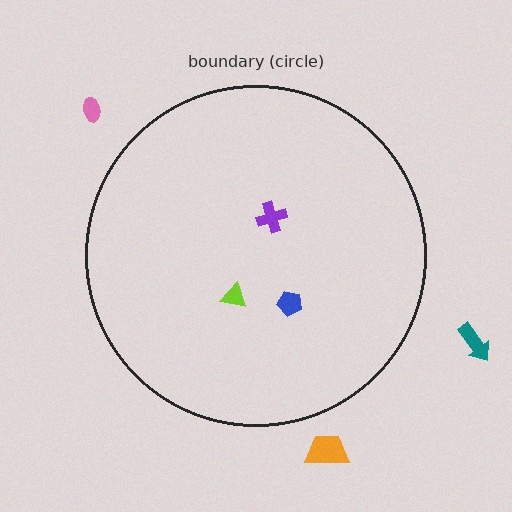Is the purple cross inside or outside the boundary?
Inside.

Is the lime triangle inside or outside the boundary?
Inside.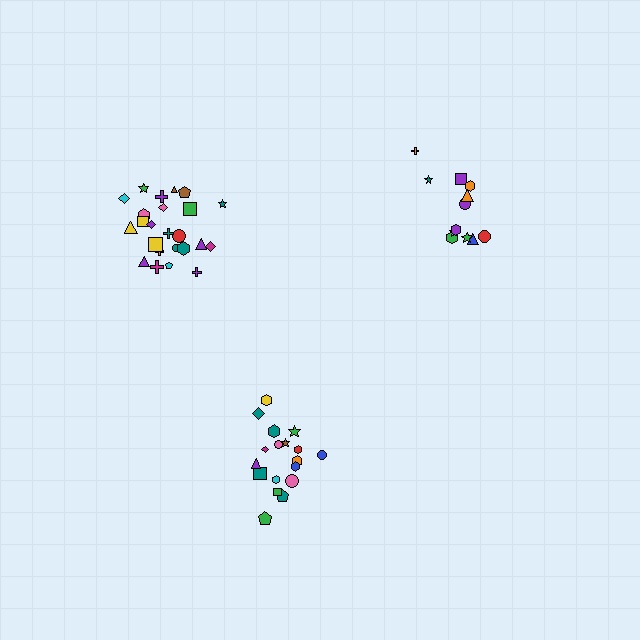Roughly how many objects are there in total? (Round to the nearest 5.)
Roughly 55 objects in total.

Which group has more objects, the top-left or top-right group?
The top-left group.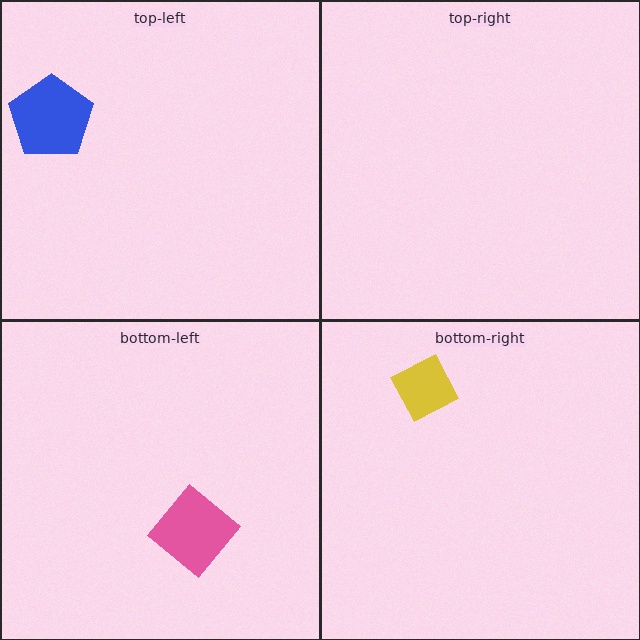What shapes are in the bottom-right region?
The yellow diamond.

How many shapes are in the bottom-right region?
1.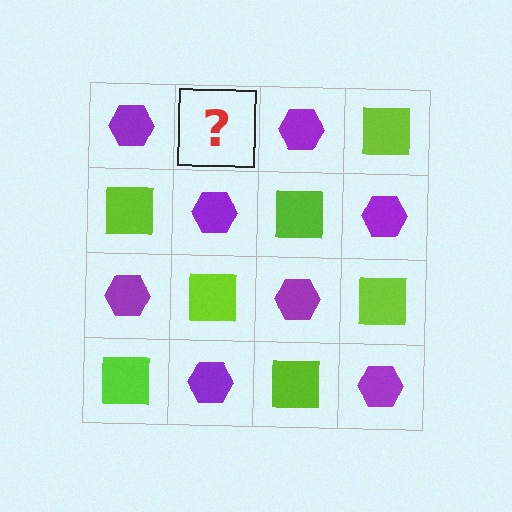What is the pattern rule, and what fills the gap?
The rule is that it alternates purple hexagon and lime square in a checkerboard pattern. The gap should be filled with a lime square.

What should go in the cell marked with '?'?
The missing cell should contain a lime square.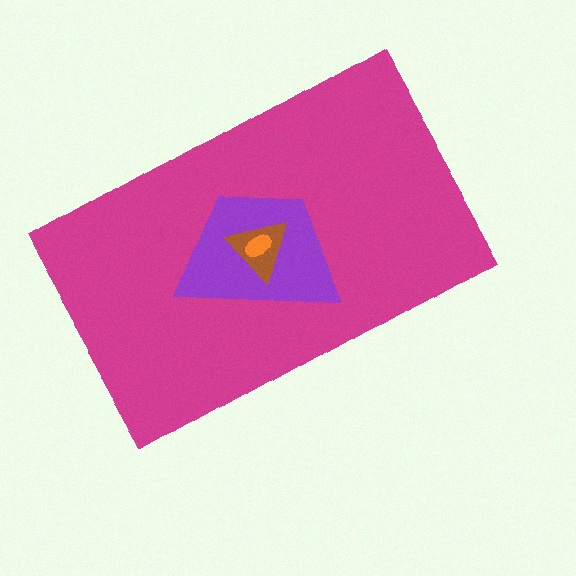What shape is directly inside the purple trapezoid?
The brown triangle.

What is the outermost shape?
The magenta rectangle.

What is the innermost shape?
The orange ellipse.